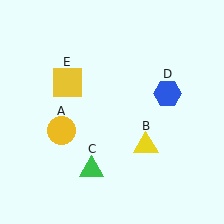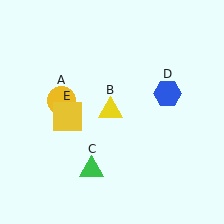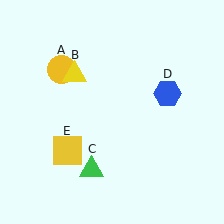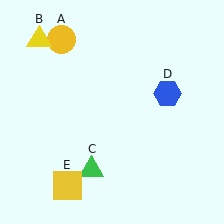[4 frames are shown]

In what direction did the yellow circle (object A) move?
The yellow circle (object A) moved up.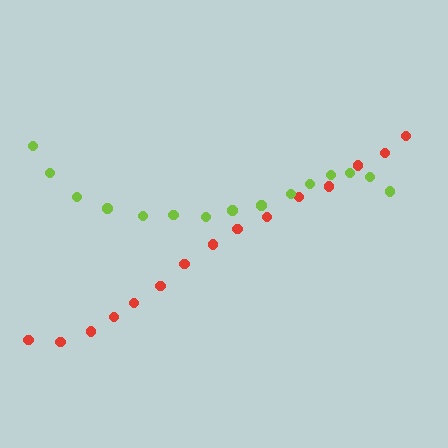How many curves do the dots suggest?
There are 2 distinct paths.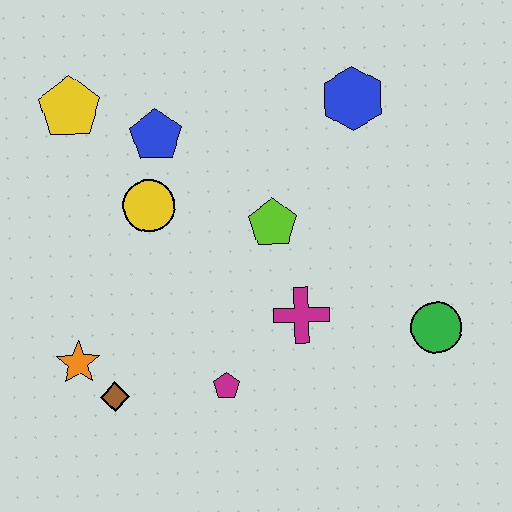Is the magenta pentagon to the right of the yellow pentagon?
Yes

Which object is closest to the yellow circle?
The blue pentagon is closest to the yellow circle.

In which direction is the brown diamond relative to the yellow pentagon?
The brown diamond is below the yellow pentagon.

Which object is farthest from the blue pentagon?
The green circle is farthest from the blue pentagon.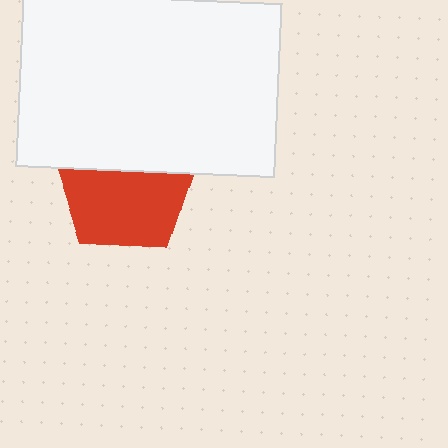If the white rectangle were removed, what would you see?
You would see the complete red pentagon.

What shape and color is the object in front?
The object in front is a white rectangle.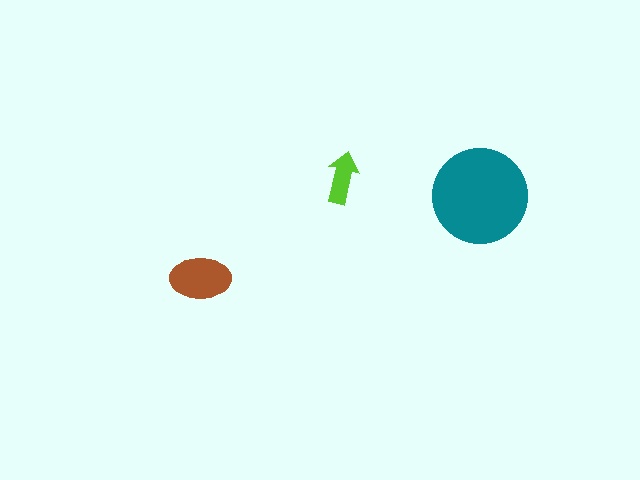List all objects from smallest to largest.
The lime arrow, the brown ellipse, the teal circle.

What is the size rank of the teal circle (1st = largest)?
1st.